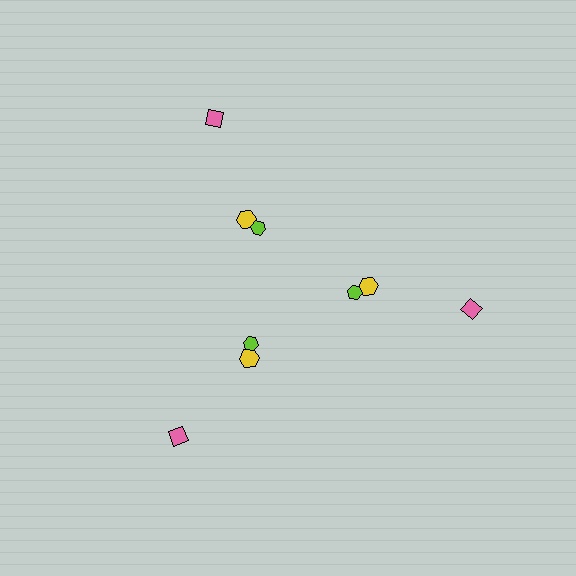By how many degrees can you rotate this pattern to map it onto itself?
The pattern maps onto itself every 120 degrees of rotation.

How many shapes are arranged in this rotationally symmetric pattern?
There are 9 shapes, arranged in 3 groups of 3.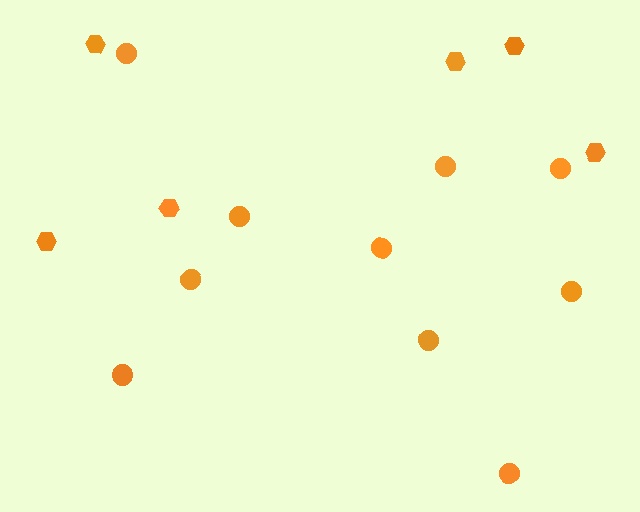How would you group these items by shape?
There are 2 groups: one group of hexagons (6) and one group of circles (10).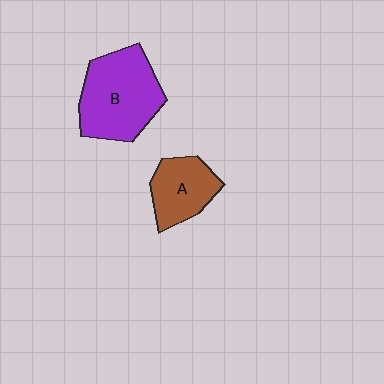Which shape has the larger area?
Shape B (purple).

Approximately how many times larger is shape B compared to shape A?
Approximately 1.7 times.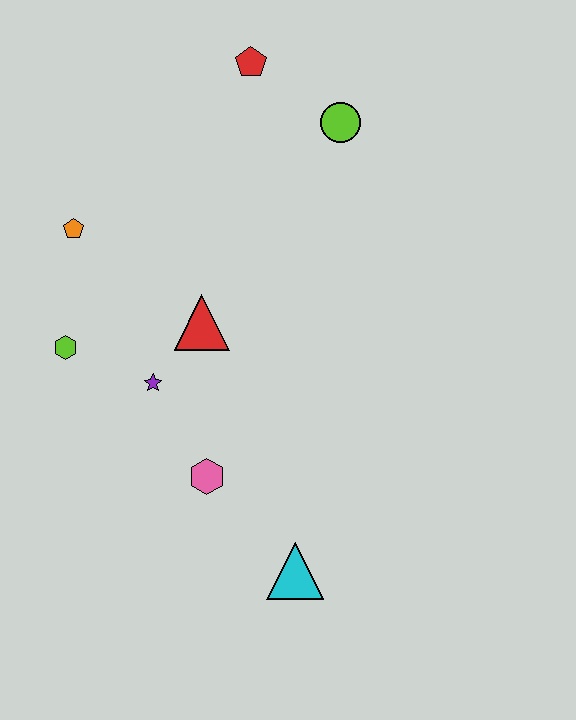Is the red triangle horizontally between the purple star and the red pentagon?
Yes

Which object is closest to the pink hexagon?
The purple star is closest to the pink hexagon.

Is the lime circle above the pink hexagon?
Yes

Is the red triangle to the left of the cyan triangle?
Yes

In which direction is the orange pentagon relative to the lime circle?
The orange pentagon is to the left of the lime circle.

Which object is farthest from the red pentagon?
The cyan triangle is farthest from the red pentagon.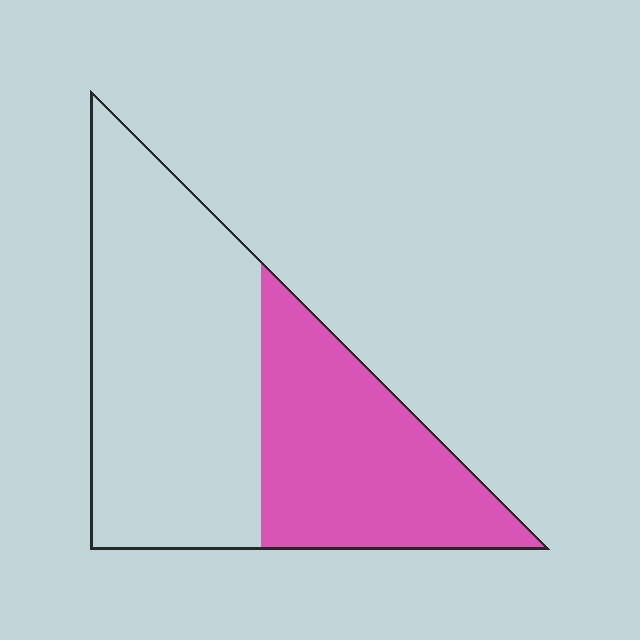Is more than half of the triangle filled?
No.